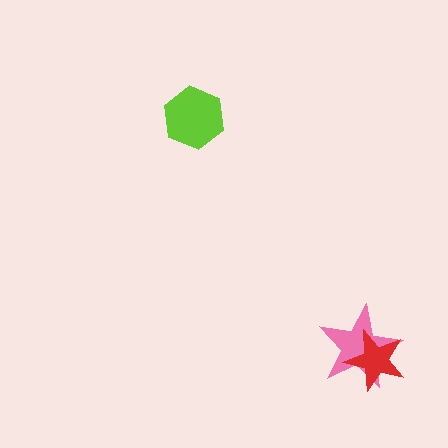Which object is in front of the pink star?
The red star is in front of the pink star.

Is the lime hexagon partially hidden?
No, no other shape covers it.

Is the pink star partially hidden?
Yes, it is partially covered by another shape.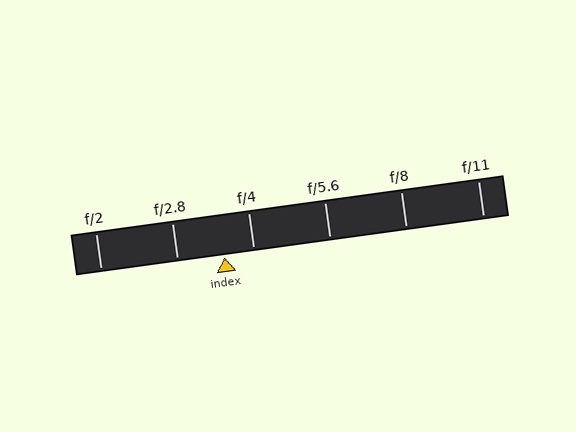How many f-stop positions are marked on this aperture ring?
There are 6 f-stop positions marked.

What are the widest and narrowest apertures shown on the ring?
The widest aperture shown is f/2 and the narrowest is f/11.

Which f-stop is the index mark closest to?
The index mark is closest to f/4.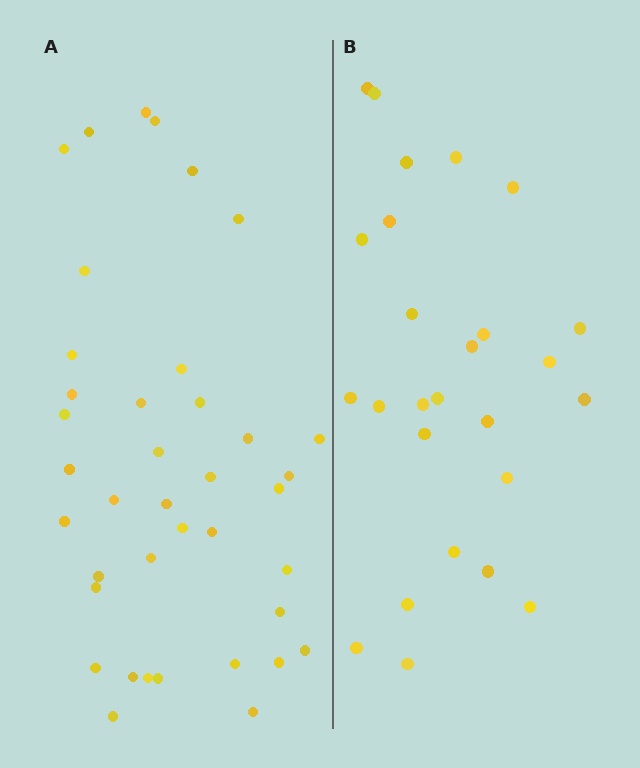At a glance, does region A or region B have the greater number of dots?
Region A (the left region) has more dots.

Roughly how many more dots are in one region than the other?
Region A has approximately 15 more dots than region B.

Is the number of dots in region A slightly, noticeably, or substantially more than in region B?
Region A has substantially more. The ratio is roughly 1.5 to 1.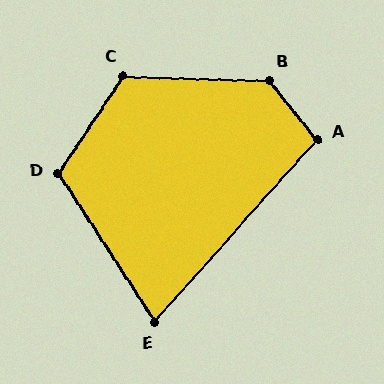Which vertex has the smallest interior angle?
E, at approximately 75 degrees.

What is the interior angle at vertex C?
Approximately 121 degrees (obtuse).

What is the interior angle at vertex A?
Approximately 99 degrees (obtuse).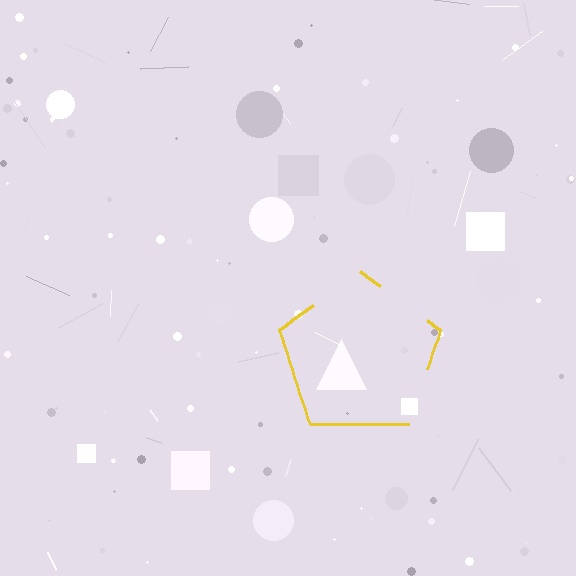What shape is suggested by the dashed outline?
The dashed outline suggests a pentagon.